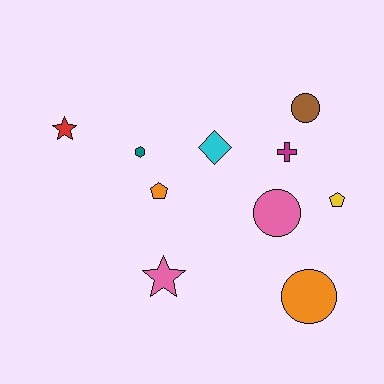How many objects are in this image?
There are 10 objects.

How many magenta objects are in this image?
There is 1 magenta object.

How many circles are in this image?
There are 3 circles.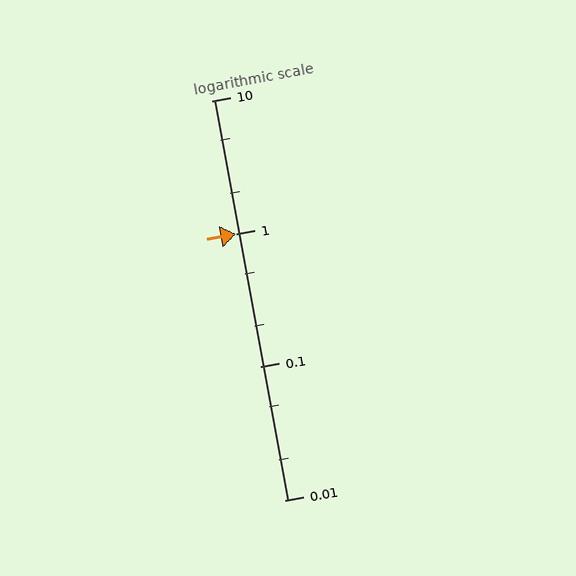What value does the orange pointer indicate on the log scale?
The pointer indicates approximately 0.99.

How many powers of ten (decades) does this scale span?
The scale spans 3 decades, from 0.01 to 10.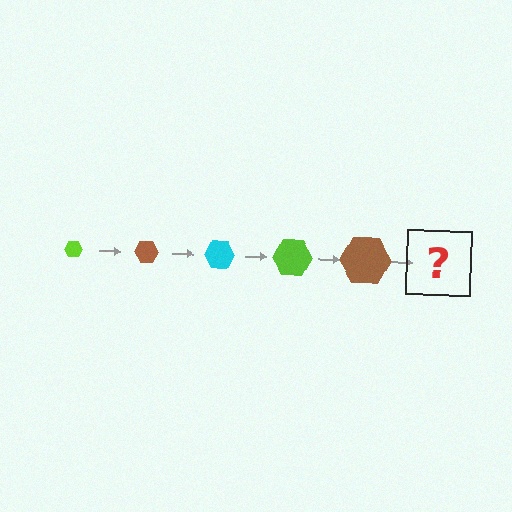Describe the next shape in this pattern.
It should be a cyan hexagon, larger than the previous one.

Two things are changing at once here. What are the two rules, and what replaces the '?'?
The two rules are that the hexagon grows larger each step and the color cycles through lime, brown, and cyan. The '?' should be a cyan hexagon, larger than the previous one.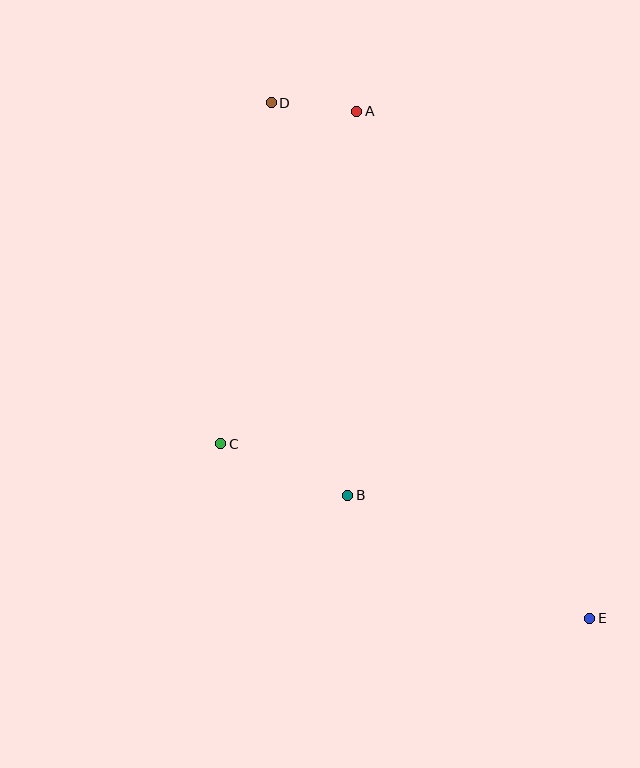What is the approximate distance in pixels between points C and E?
The distance between C and E is approximately 408 pixels.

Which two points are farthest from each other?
Points D and E are farthest from each other.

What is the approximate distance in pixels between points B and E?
The distance between B and E is approximately 272 pixels.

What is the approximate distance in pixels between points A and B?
The distance between A and B is approximately 384 pixels.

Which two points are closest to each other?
Points A and D are closest to each other.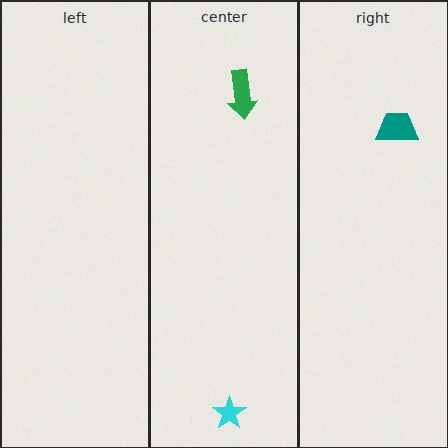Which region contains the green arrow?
The center region.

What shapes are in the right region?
The teal trapezoid.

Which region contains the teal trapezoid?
The right region.